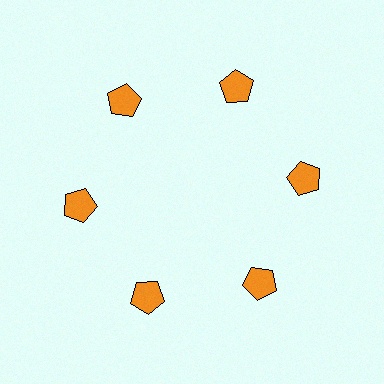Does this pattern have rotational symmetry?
Yes, this pattern has 6-fold rotational symmetry. It looks the same after rotating 60 degrees around the center.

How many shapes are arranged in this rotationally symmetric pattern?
There are 6 shapes, arranged in 6 groups of 1.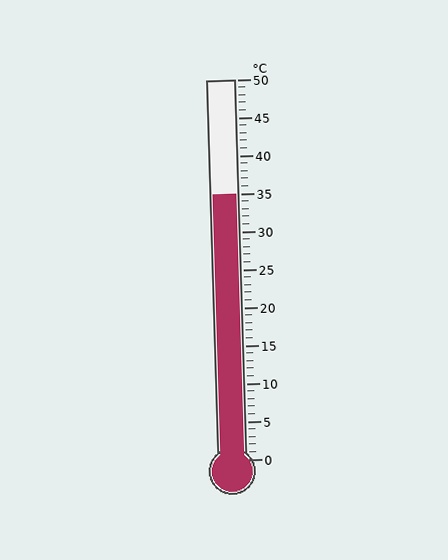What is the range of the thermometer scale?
The thermometer scale ranges from 0°C to 50°C.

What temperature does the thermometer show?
The thermometer shows approximately 35°C.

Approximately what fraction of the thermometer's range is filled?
The thermometer is filled to approximately 70% of its range.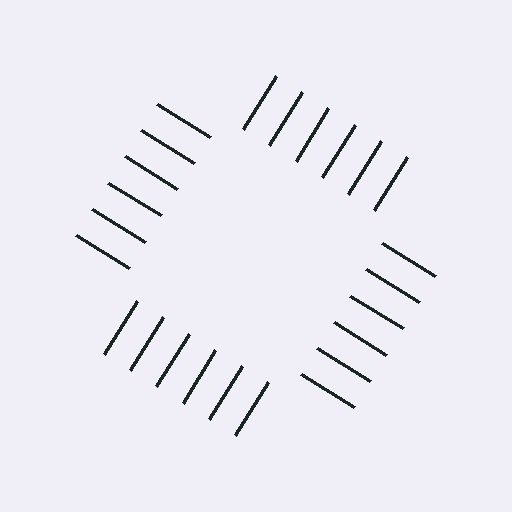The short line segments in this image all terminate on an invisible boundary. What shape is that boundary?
An illusory square — the line segments terminate on its edges but no continuous stroke is drawn.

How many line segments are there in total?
24 — 6 along each of the 4 edges.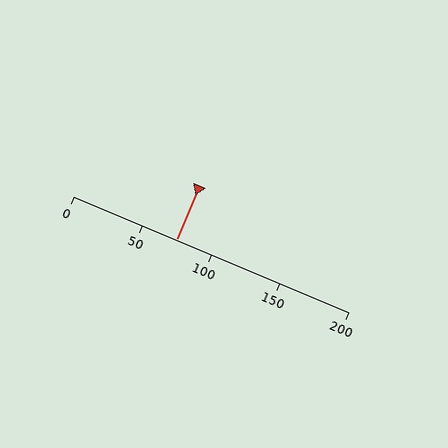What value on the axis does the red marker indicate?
The marker indicates approximately 75.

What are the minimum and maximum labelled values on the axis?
The axis runs from 0 to 200.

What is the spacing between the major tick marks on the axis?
The major ticks are spaced 50 apart.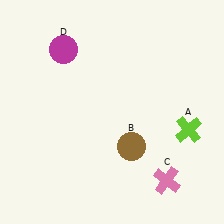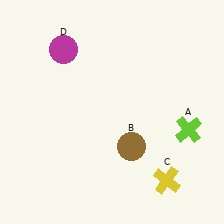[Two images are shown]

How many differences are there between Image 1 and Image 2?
There is 1 difference between the two images.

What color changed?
The cross (C) changed from pink in Image 1 to yellow in Image 2.